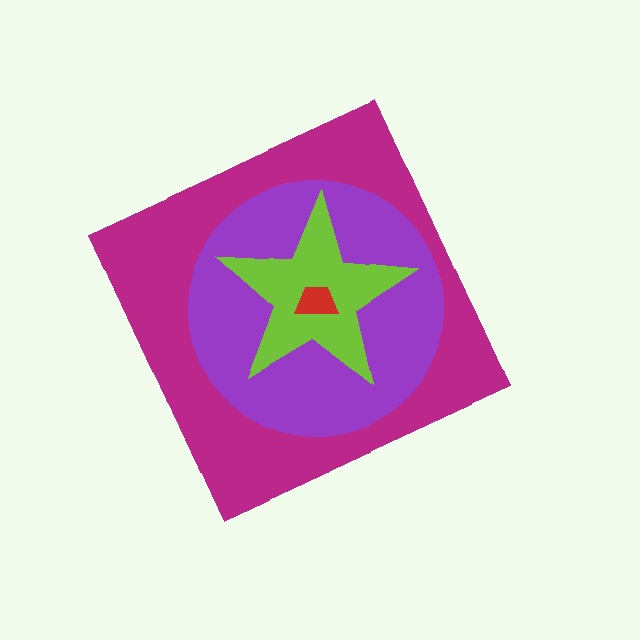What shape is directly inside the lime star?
The red trapezoid.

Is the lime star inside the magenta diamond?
Yes.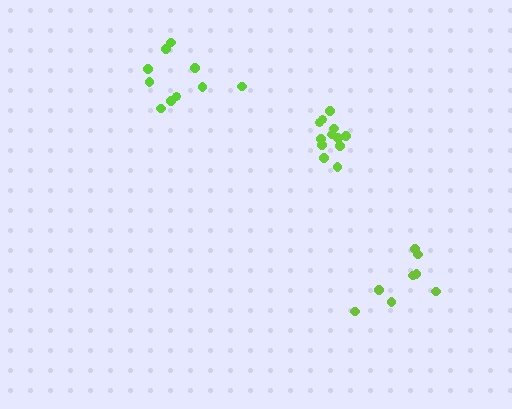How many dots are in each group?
Group 1: 12 dots, Group 2: 8 dots, Group 3: 10 dots (30 total).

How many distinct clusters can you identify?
There are 3 distinct clusters.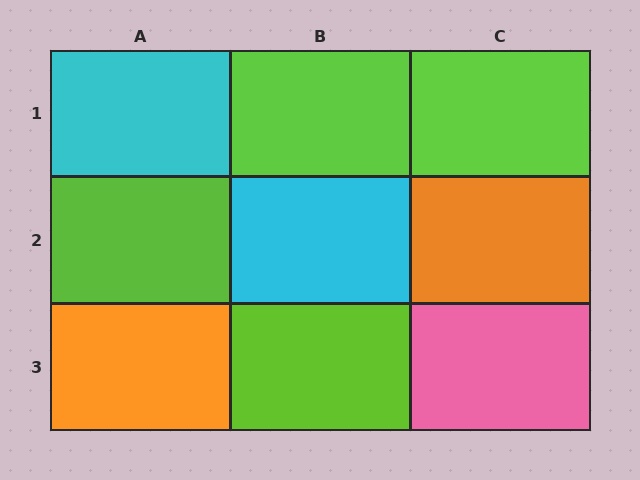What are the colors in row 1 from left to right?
Cyan, lime, lime.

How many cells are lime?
4 cells are lime.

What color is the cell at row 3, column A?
Orange.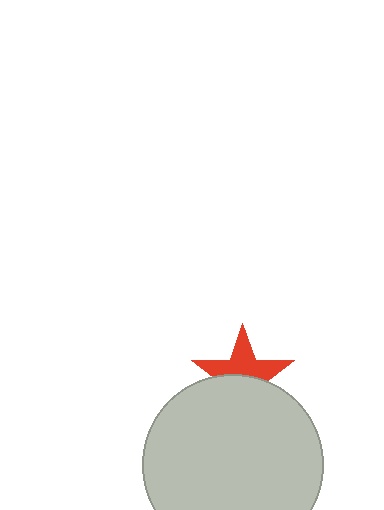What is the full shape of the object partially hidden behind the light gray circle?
The partially hidden object is a red star.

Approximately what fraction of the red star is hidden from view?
Roughly 48% of the red star is hidden behind the light gray circle.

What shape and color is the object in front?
The object in front is a light gray circle.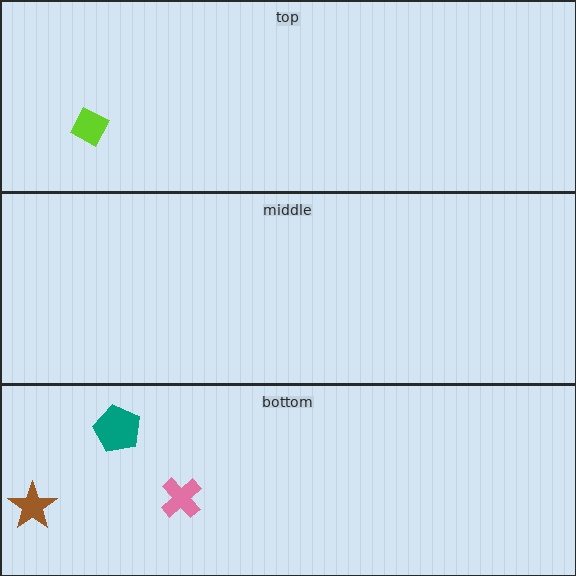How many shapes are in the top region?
1.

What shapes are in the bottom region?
The teal pentagon, the pink cross, the brown star.